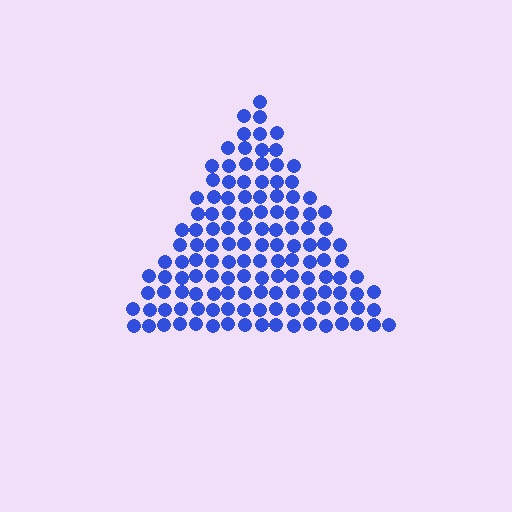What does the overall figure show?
The overall figure shows a triangle.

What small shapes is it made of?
It is made of small circles.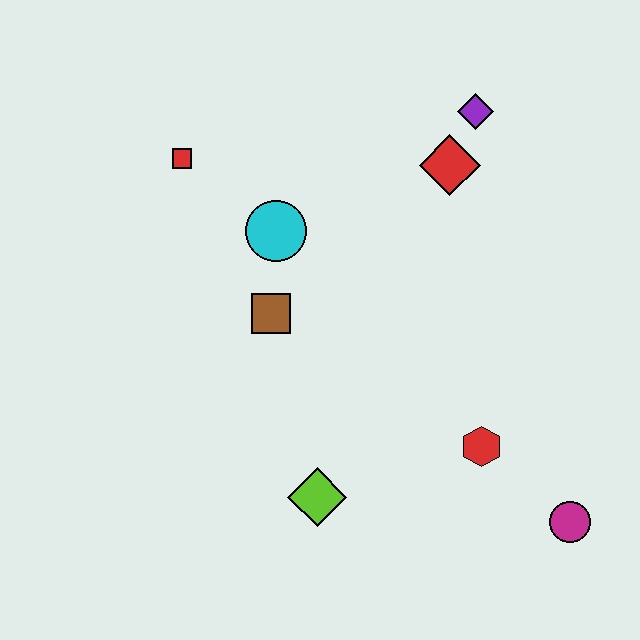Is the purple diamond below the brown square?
No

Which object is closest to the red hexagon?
The magenta circle is closest to the red hexagon.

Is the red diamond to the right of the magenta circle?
No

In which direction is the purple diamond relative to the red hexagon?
The purple diamond is above the red hexagon.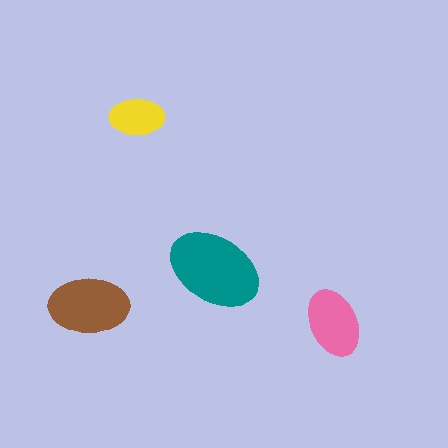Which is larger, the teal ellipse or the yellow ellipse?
The teal one.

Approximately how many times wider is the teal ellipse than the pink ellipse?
About 1.5 times wider.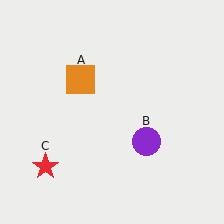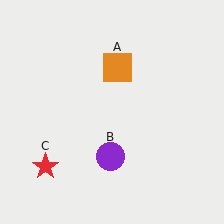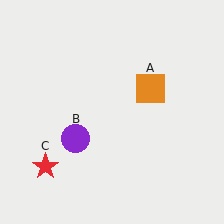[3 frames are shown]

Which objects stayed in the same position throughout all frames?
Red star (object C) remained stationary.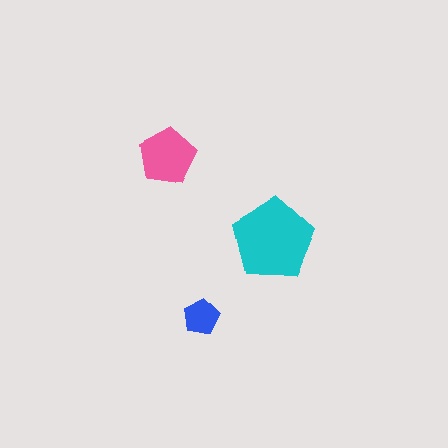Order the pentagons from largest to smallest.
the cyan one, the pink one, the blue one.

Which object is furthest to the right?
The cyan pentagon is rightmost.